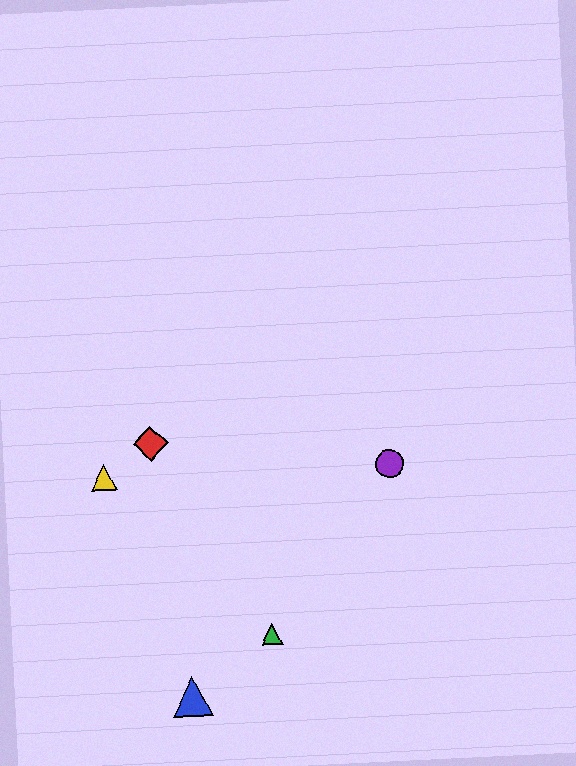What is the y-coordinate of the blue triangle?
The blue triangle is at y≈696.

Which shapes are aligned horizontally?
The yellow triangle, the purple circle are aligned horizontally.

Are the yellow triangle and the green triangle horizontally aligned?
No, the yellow triangle is at y≈478 and the green triangle is at y≈635.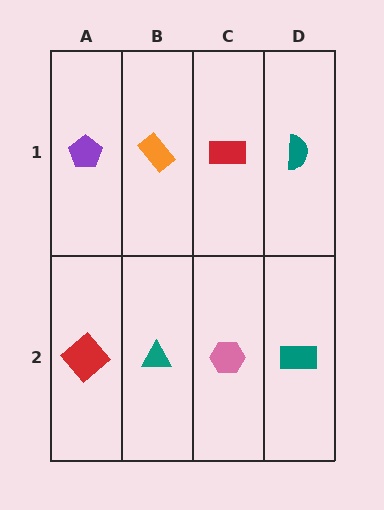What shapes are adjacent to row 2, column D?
A teal semicircle (row 1, column D), a pink hexagon (row 2, column C).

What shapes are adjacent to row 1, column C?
A pink hexagon (row 2, column C), an orange rectangle (row 1, column B), a teal semicircle (row 1, column D).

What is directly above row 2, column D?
A teal semicircle.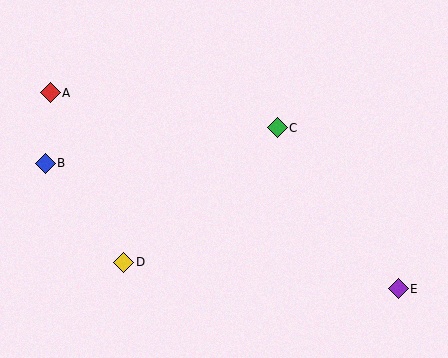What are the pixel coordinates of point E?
Point E is at (398, 289).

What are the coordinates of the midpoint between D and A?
The midpoint between D and A is at (87, 177).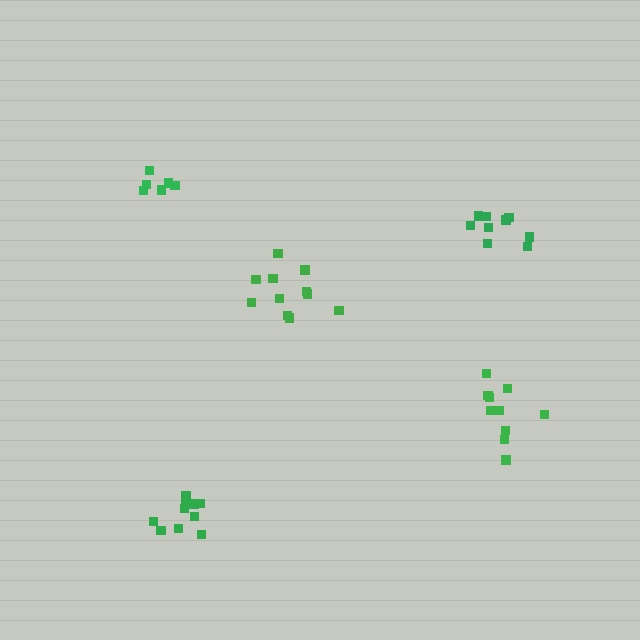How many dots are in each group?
Group 1: 6 dots, Group 2: 11 dots, Group 3: 10 dots, Group 4: 10 dots, Group 5: 10 dots (47 total).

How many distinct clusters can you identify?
There are 5 distinct clusters.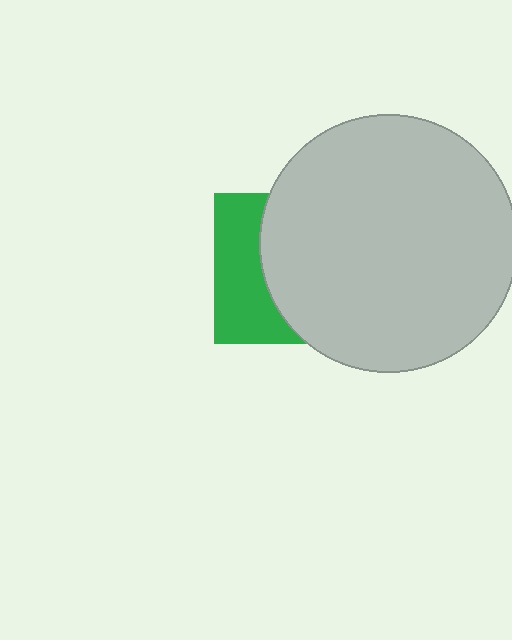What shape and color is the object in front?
The object in front is a light gray circle.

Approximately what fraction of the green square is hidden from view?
Roughly 63% of the green square is hidden behind the light gray circle.